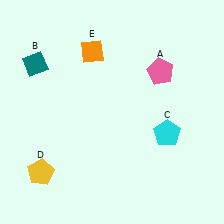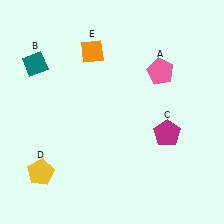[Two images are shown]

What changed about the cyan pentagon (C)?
In Image 1, C is cyan. In Image 2, it changed to magenta.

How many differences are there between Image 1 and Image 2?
There is 1 difference between the two images.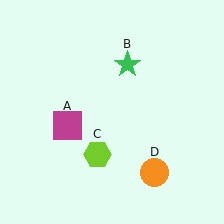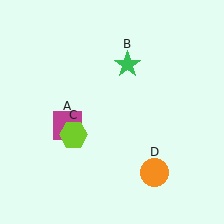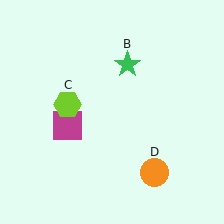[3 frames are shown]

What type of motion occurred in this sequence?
The lime hexagon (object C) rotated clockwise around the center of the scene.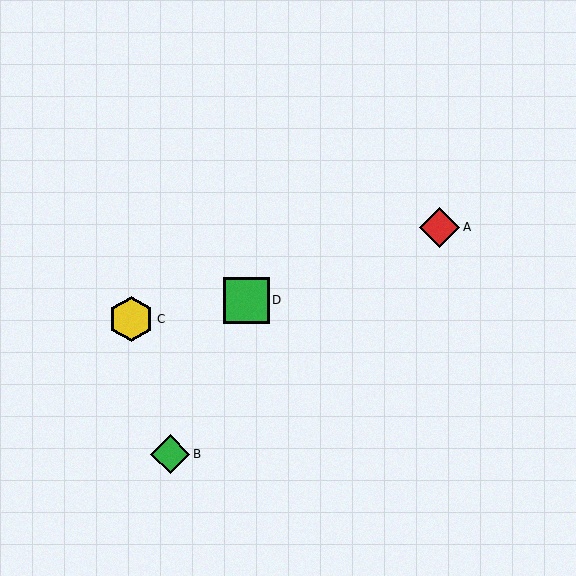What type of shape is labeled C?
Shape C is a yellow hexagon.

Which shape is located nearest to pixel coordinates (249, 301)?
The green square (labeled D) at (247, 300) is nearest to that location.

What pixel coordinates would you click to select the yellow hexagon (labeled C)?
Click at (131, 319) to select the yellow hexagon C.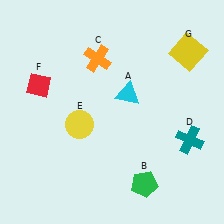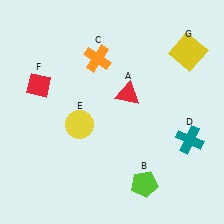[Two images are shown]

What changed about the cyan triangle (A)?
In Image 1, A is cyan. In Image 2, it changed to red.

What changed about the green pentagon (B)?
In Image 1, B is green. In Image 2, it changed to lime.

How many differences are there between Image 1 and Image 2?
There are 2 differences between the two images.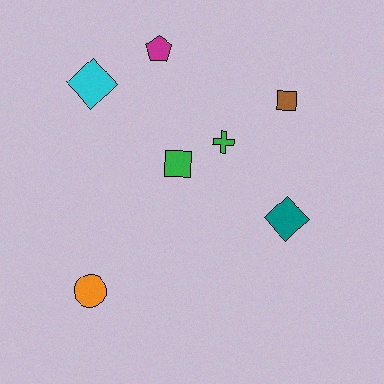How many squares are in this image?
There are 2 squares.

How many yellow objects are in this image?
There are no yellow objects.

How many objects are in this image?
There are 7 objects.